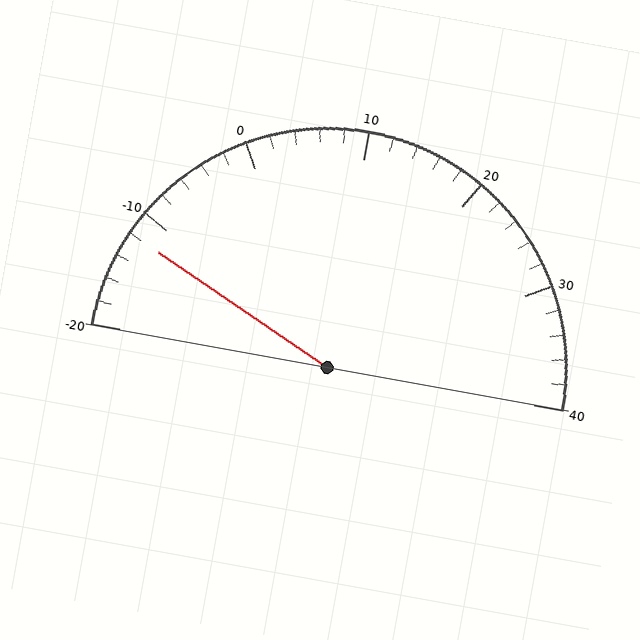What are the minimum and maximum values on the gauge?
The gauge ranges from -20 to 40.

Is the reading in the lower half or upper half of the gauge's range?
The reading is in the lower half of the range (-20 to 40).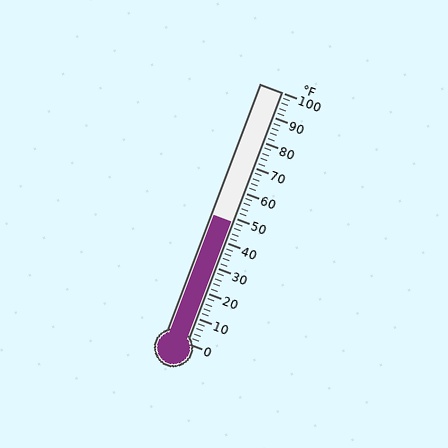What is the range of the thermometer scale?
The thermometer scale ranges from 0°F to 100°F.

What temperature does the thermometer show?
The thermometer shows approximately 48°F.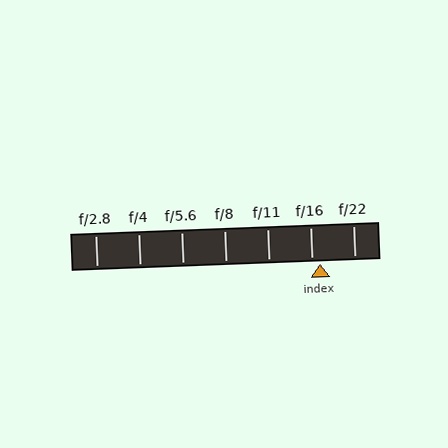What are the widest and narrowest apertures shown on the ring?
The widest aperture shown is f/2.8 and the narrowest is f/22.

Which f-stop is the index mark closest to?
The index mark is closest to f/16.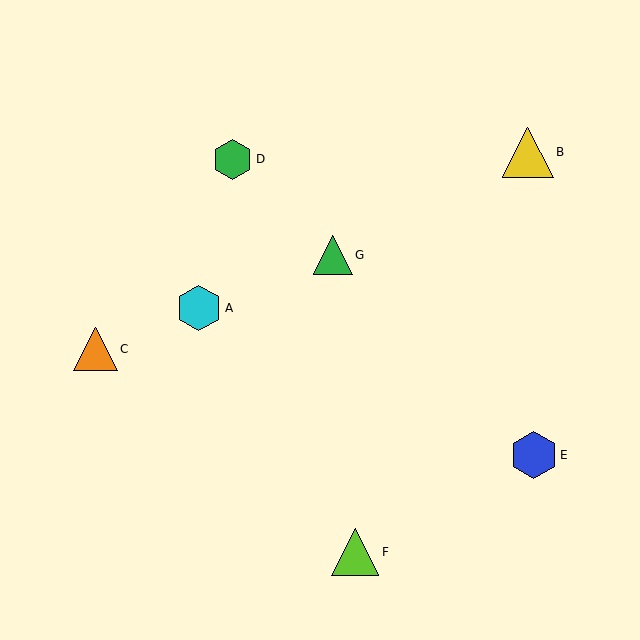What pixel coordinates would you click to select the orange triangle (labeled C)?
Click at (95, 349) to select the orange triangle C.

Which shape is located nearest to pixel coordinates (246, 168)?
The green hexagon (labeled D) at (233, 159) is nearest to that location.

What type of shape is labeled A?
Shape A is a cyan hexagon.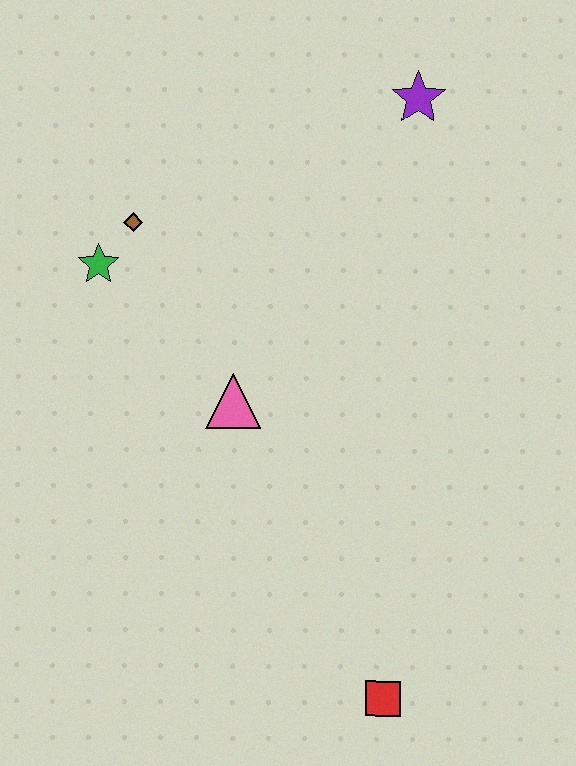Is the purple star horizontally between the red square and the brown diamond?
No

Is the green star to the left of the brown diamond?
Yes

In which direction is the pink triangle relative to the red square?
The pink triangle is above the red square.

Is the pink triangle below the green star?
Yes